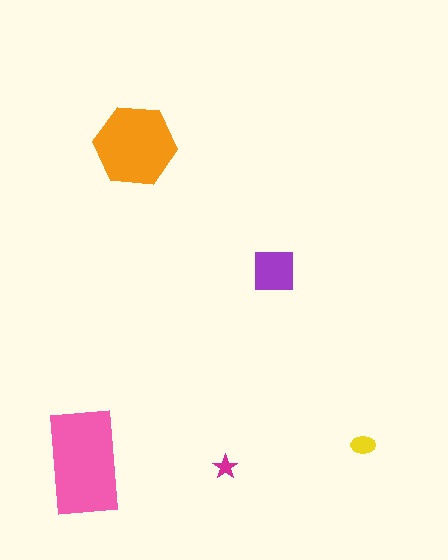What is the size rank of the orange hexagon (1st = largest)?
2nd.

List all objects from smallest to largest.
The magenta star, the yellow ellipse, the purple square, the orange hexagon, the pink rectangle.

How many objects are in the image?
There are 5 objects in the image.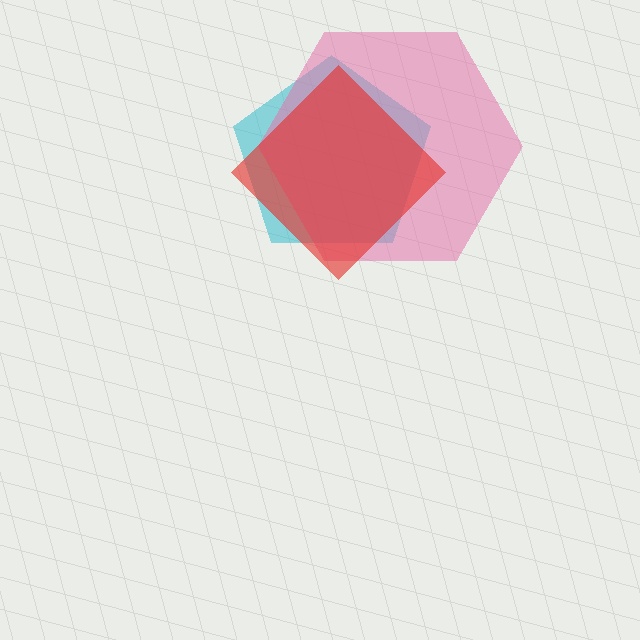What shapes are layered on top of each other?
The layered shapes are: a cyan pentagon, a pink hexagon, a red diamond.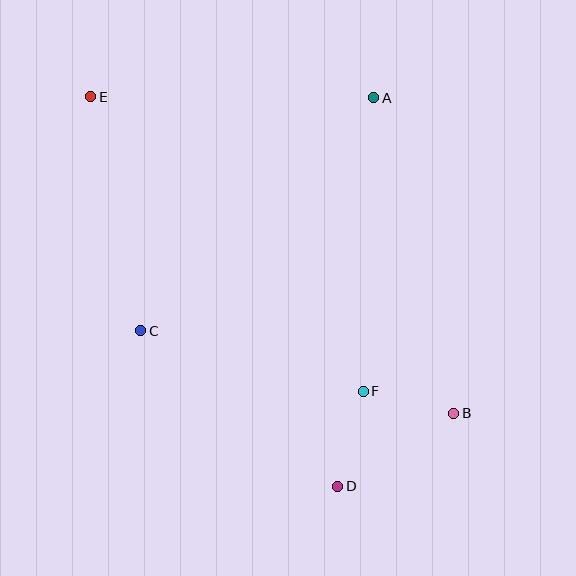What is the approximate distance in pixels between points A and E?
The distance between A and E is approximately 283 pixels.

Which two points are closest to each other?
Points B and F are closest to each other.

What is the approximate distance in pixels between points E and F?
The distance between E and F is approximately 401 pixels.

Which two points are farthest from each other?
Points B and E are farthest from each other.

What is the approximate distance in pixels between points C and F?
The distance between C and F is approximately 230 pixels.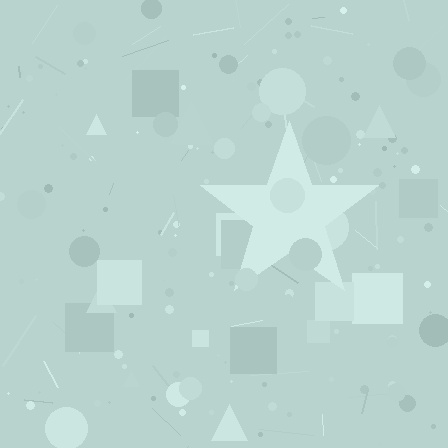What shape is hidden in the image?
A star is hidden in the image.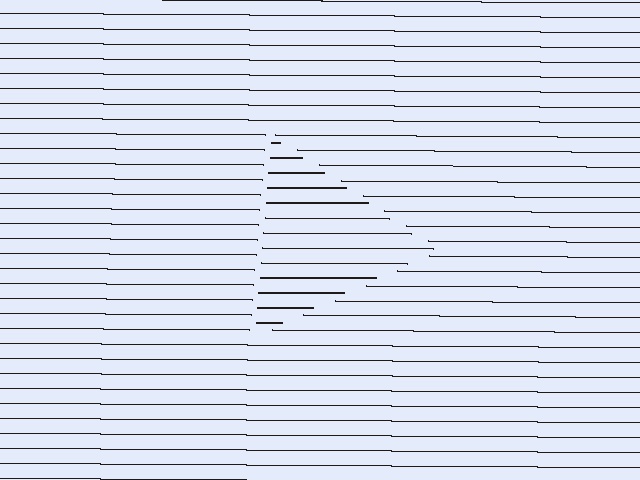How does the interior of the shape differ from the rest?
The interior of the shape contains the same grating, shifted by half a period — the contour is defined by the phase discontinuity where line-ends from the inner and outer gratings abut.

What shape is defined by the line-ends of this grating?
An illusory triangle. The interior of the shape contains the same grating, shifted by half a period — the contour is defined by the phase discontinuity where line-ends from the inner and outer gratings abut.